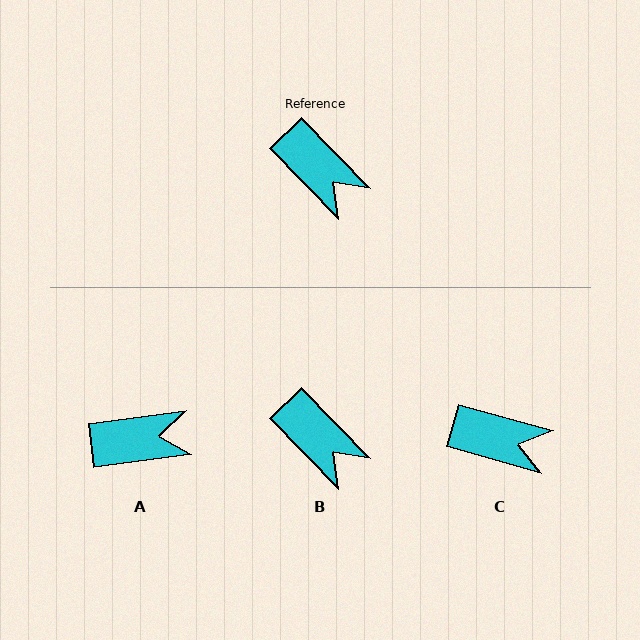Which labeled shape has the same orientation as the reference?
B.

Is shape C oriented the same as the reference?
No, it is off by about 30 degrees.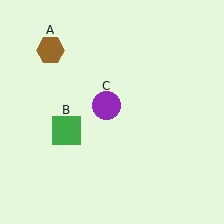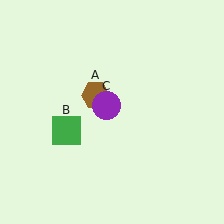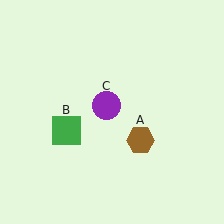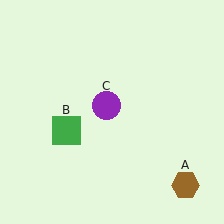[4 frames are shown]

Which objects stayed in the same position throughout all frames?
Green square (object B) and purple circle (object C) remained stationary.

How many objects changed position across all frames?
1 object changed position: brown hexagon (object A).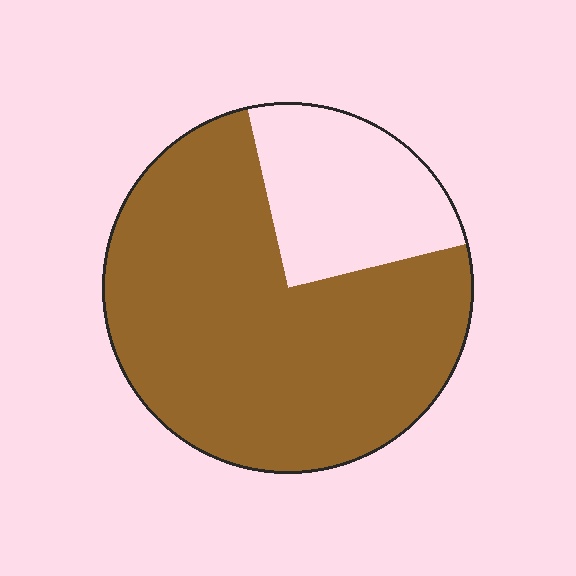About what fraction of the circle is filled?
About three quarters (3/4).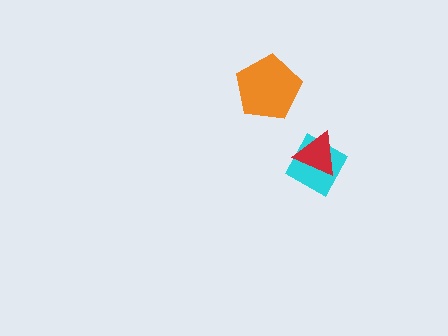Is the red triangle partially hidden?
No, no other shape covers it.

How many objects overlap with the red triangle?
1 object overlaps with the red triangle.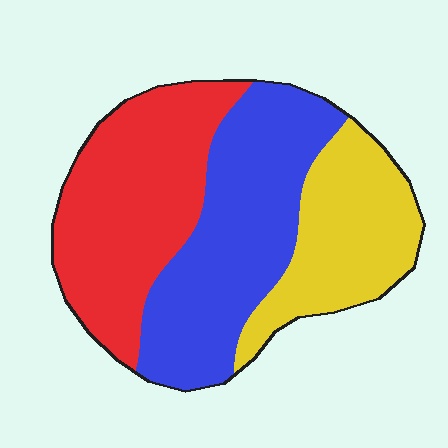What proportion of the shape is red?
Red covers around 35% of the shape.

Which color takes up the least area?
Yellow, at roughly 25%.